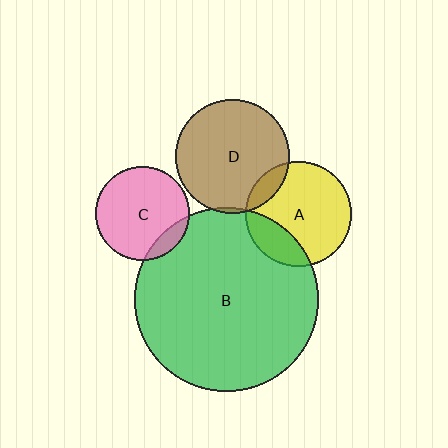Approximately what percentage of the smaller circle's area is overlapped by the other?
Approximately 10%.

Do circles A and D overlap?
Yes.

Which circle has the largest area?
Circle B (green).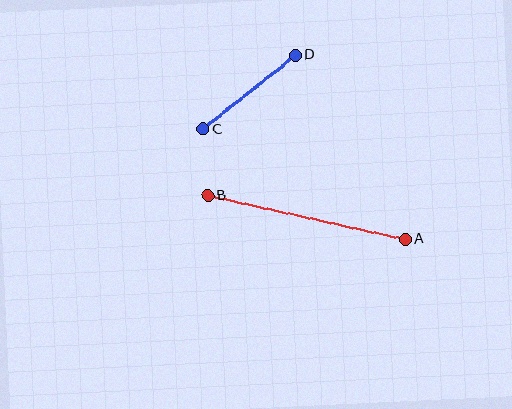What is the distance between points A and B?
The distance is approximately 202 pixels.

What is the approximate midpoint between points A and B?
The midpoint is at approximately (306, 217) pixels.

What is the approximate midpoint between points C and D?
The midpoint is at approximately (249, 92) pixels.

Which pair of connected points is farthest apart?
Points A and B are farthest apart.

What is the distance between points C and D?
The distance is approximately 118 pixels.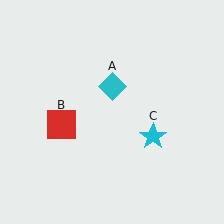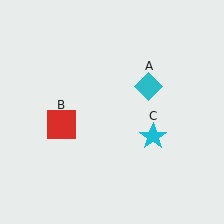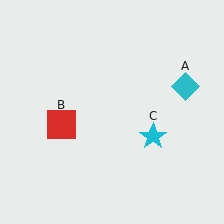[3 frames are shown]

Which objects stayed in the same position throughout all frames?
Red square (object B) and cyan star (object C) remained stationary.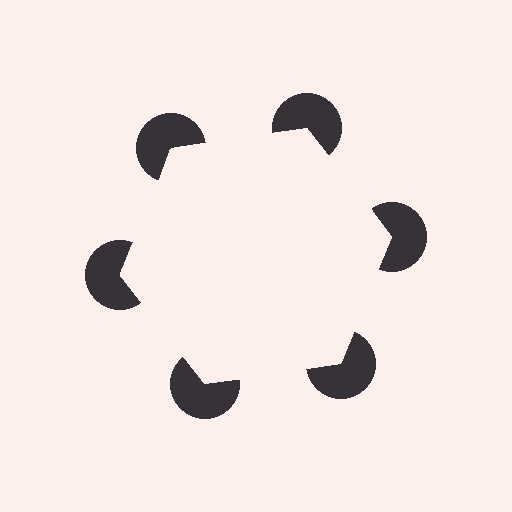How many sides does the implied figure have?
6 sides.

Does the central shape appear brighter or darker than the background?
It typically appears slightly brighter than the background, even though no actual brightness change is drawn.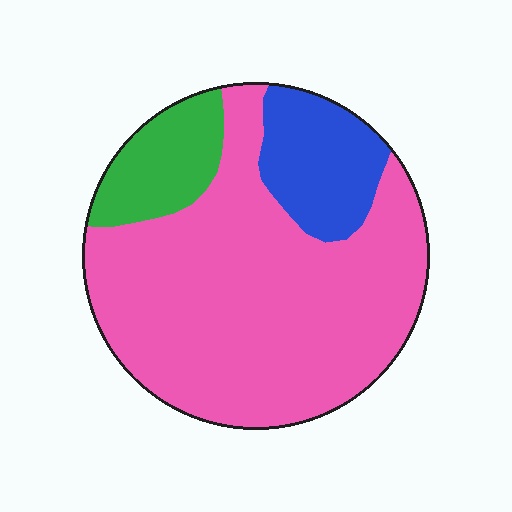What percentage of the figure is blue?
Blue covers around 15% of the figure.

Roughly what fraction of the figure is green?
Green covers about 15% of the figure.